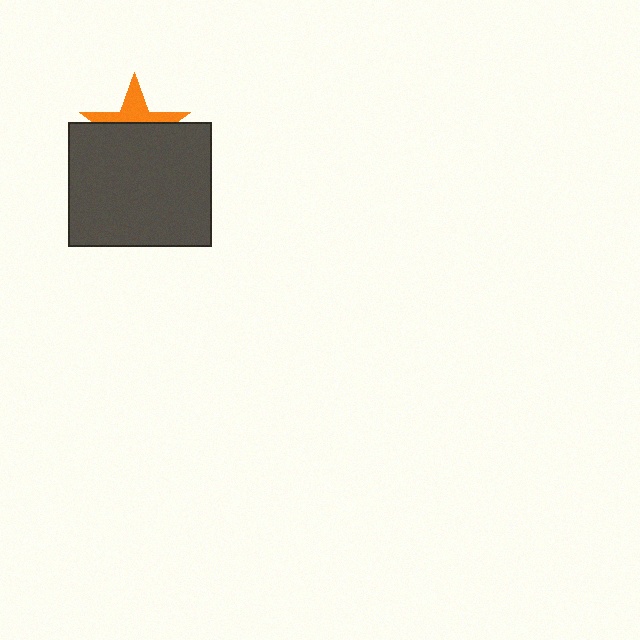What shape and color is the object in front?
The object in front is a dark gray rectangle.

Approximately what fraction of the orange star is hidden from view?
Roughly 62% of the orange star is hidden behind the dark gray rectangle.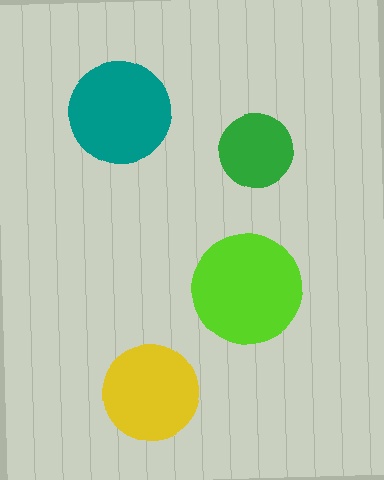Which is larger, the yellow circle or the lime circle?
The lime one.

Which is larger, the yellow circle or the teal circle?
The teal one.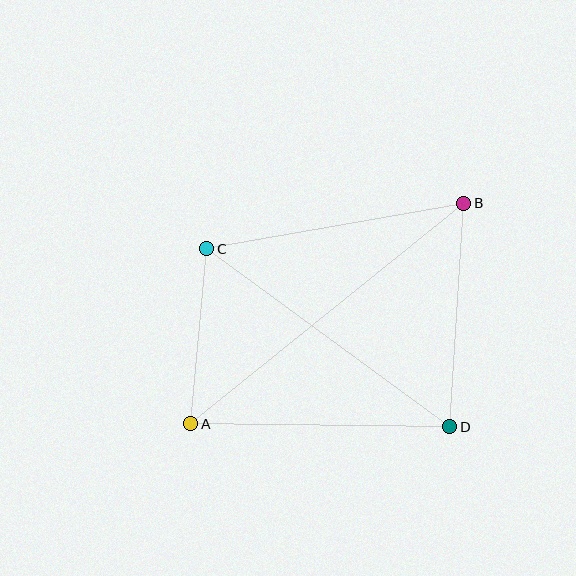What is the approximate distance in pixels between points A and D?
The distance between A and D is approximately 259 pixels.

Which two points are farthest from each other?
Points A and B are farthest from each other.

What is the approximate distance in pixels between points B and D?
The distance between B and D is approximately 224 pixels.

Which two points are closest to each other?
Points A and C are closest to each other.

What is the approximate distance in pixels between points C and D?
The distance between C and D is approximately 301 pixels.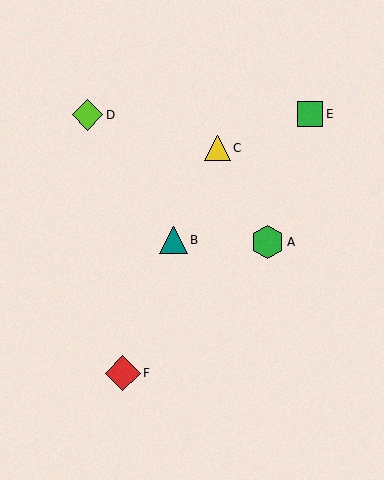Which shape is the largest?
The red diamond (labeled F) is the largest.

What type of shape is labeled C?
Shape C is a yellow triangle.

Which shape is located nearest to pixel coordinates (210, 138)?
The yellow triangle (labeled C) at (218, 148) is nearest to that location.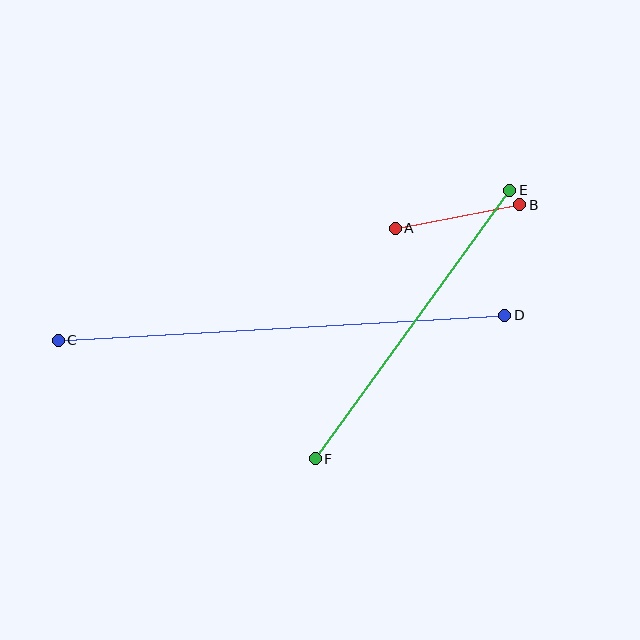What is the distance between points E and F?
The distance is approximately 331 pixels.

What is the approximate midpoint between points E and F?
The midpoint is at approximately (413, 325) pixels.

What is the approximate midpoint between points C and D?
The midpoint is at approximately (282, 328) pixels.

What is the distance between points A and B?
The distance is approximately 127 pixels.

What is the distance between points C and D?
The distance is approximately 447 pixels.